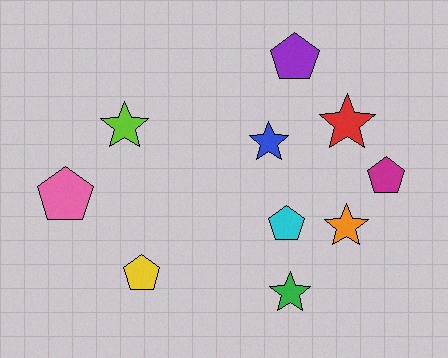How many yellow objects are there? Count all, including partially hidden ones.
There is 1 yellow object.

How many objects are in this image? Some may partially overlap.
There are 10 objects.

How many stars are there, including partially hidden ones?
There are 5 stars.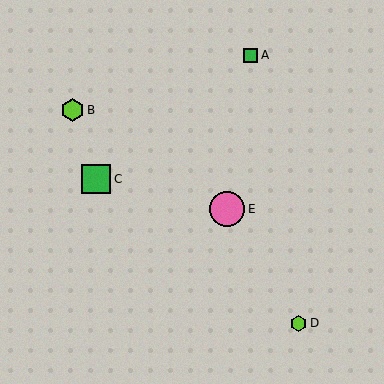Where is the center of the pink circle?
The center of the pink circle is at (227, 209).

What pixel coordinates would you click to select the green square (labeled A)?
Click at (251, 55) to select the green square A.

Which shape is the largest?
The pink circle (labeled E) is the largest.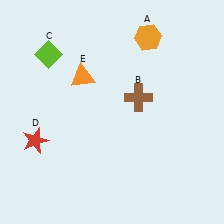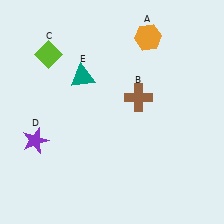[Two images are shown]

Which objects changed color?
D changed from red to purple. E changed from orange to teal.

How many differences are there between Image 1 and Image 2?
There are 2 differences between the two images.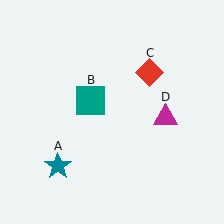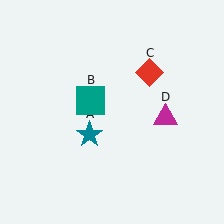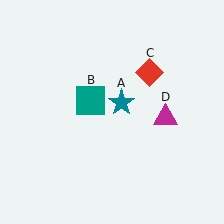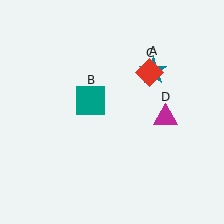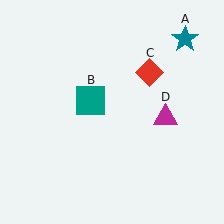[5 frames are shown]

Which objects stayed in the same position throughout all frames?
Teal square (object B) and red diamond (object C) and magenta triangle (object D) remained stationary.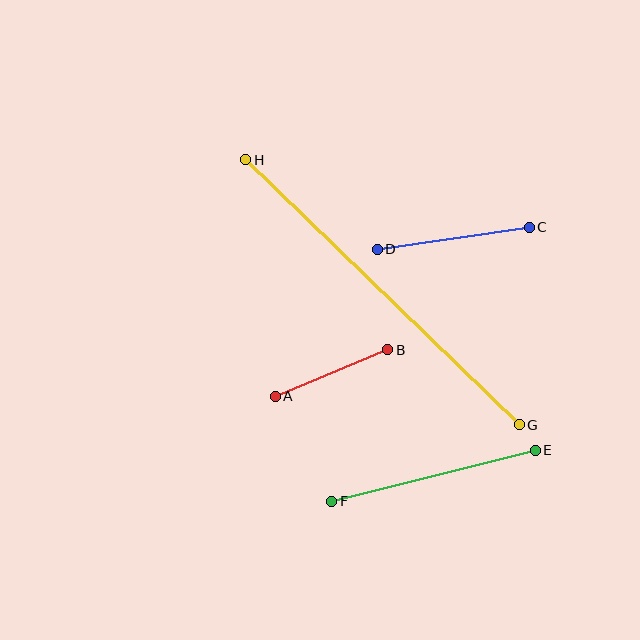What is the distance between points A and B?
The distance is approximately 122 pixels.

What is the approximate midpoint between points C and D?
The midpoint is at approximately (453, 238) pixels.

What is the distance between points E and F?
The distance is approximately 210 pixels.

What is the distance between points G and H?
The distance is approximately 381 pixels.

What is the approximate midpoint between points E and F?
The midpoint is at approximately (433, 476) pixels.